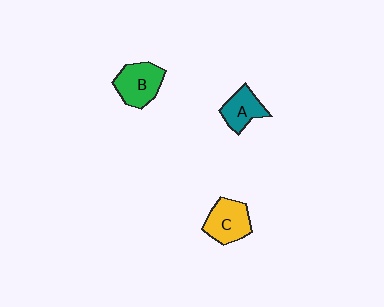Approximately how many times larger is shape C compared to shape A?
Approximately 1.2 times.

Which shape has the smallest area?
Shape A (teal).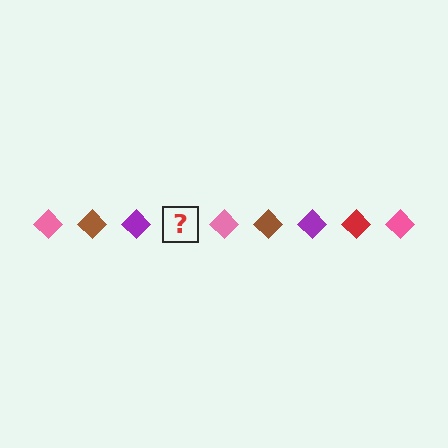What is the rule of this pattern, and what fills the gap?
The rule is that the pattern cycles through pink, brown, purple, red diamonds. The gap should be filled with a red diamond.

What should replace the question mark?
The question mark should be replaced with a red diamond.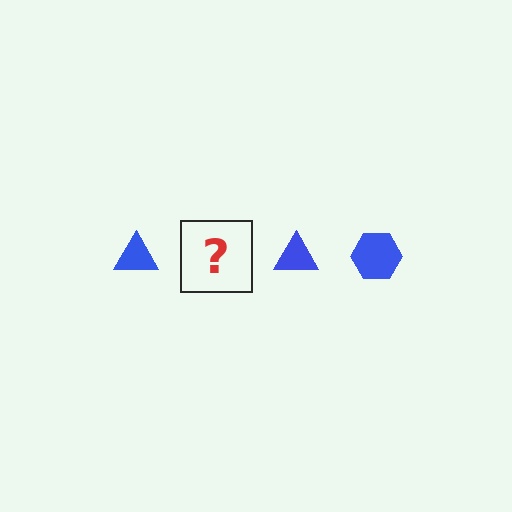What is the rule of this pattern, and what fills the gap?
The rule is that the pattern cycles through triangle, hexagon shapes in blue. The gap should be filled with a blue hexagon.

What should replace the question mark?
The question mark should be replaced with a blue hexagon.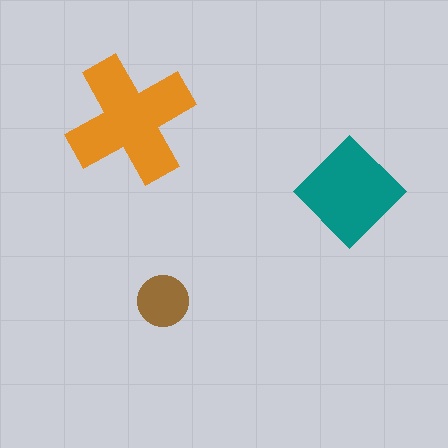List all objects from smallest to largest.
The brown circle, the teal diamond, the orange cross.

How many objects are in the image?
There are 3 objects in the image.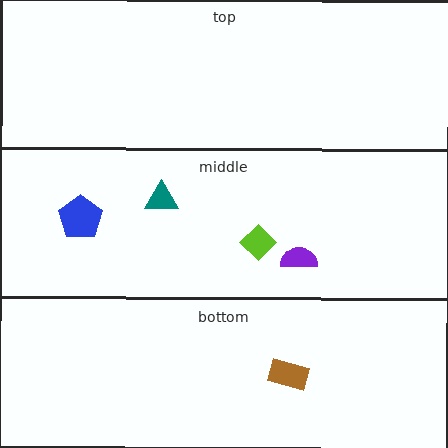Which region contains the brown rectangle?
The bottom region.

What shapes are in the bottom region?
The brown rectangle.